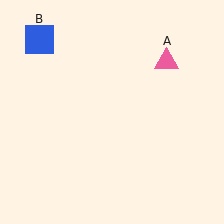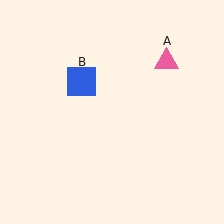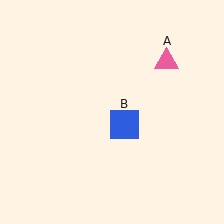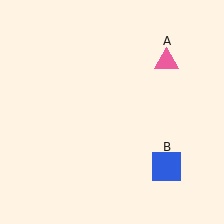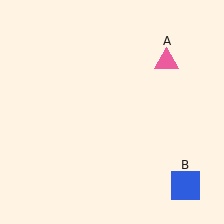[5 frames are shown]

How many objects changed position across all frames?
1 object changed position: blue square (object B).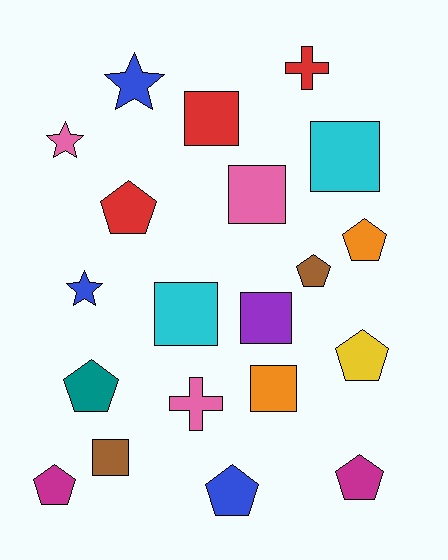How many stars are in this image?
There are 3 stars.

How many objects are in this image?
There are 20 objects.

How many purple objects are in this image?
There is 1 purple object.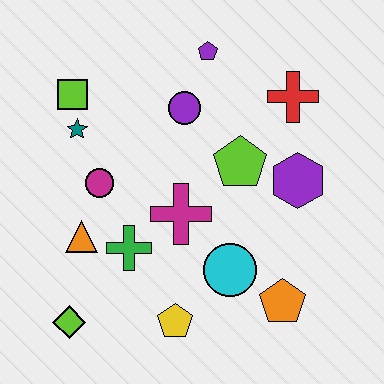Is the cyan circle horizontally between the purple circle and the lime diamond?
No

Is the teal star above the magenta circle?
Yes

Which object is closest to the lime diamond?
The orange triangle is closest to the lime diamond.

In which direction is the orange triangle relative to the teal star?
The orange triangle is below the teal star.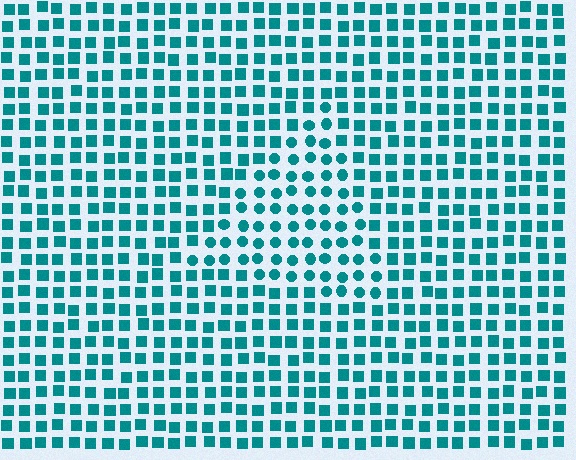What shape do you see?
I see a triangle.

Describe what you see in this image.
The image is filled with small teal elements arranged in a uniform grid. A triangle-shaped region contains circles, while the surrounding area contains squares. The boundary is defined purely by the change in element shape.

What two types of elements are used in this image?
The image uses circles inside the triangle region and squares outside it.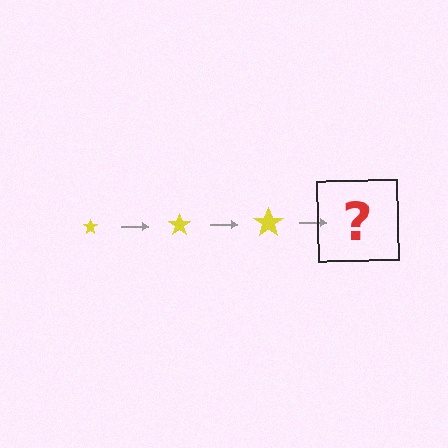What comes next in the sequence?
The next element should be a yellow star, larger than the previous one.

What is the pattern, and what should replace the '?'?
The pattern is that the star gets progressively larger each step. The '?' should be a yellow star, larger than the previous one.